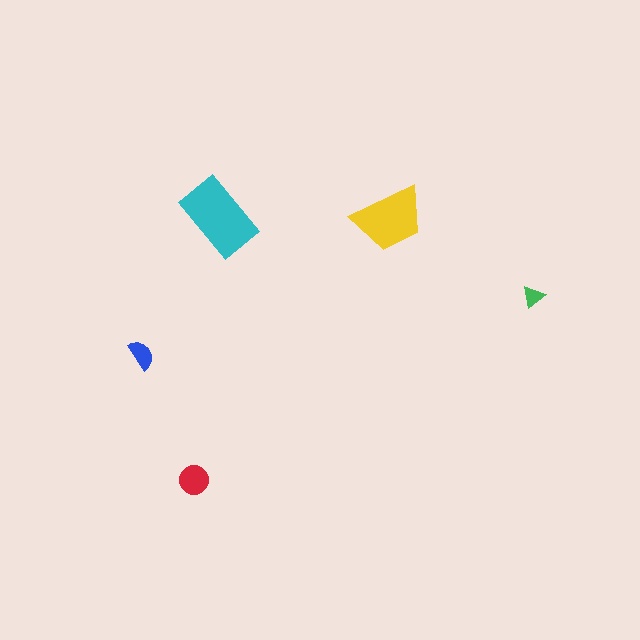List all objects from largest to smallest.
The cyan rectangle, the yellow trapezoid, the red circle, the blue semicircle, the green triangle.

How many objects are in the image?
There are 5 objects in the image.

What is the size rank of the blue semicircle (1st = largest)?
4th.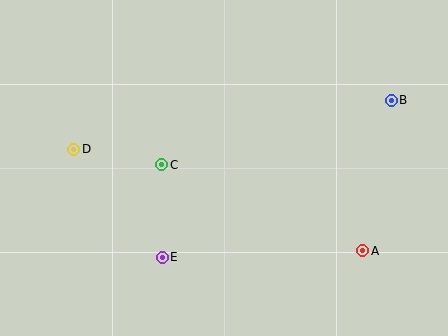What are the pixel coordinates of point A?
Point A is at (363, 251).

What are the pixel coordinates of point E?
Point E is at (162, 257).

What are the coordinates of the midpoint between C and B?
The midpoint between C and B is at (277, 132).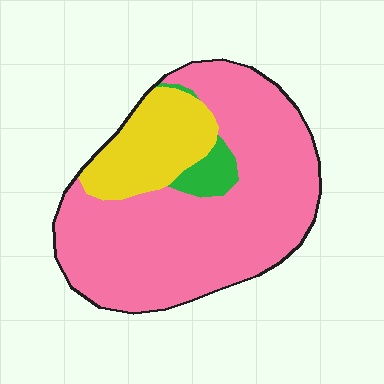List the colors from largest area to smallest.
From largest to smallest: pink, yellow, green.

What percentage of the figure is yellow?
Yellow covers 20% of the figure.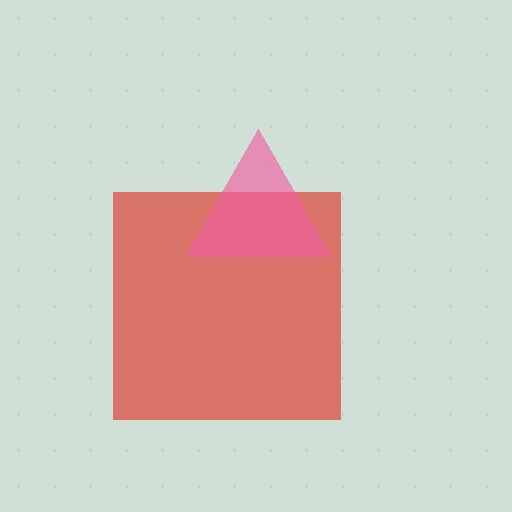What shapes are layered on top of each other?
The layered shapes are: a red square, a pink triangle.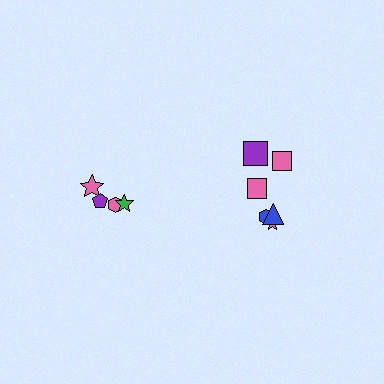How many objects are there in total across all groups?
There are 10 objects.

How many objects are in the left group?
There are 4 objects.